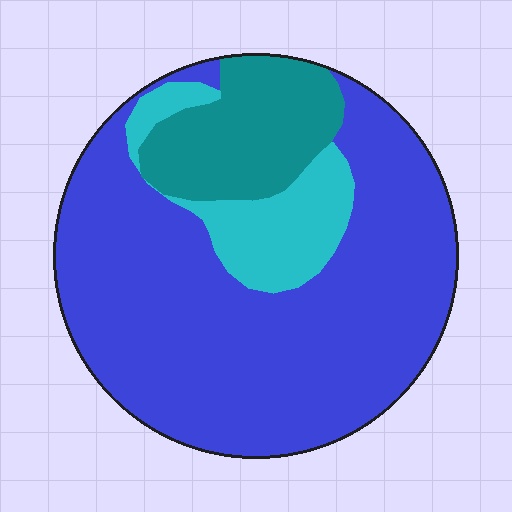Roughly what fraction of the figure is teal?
Teal takes up less than a quarter of the figure.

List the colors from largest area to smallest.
From largest to smallest: blue, teal, cyan.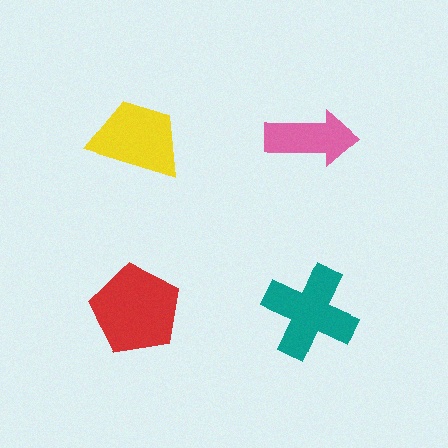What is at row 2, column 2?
A teal cross.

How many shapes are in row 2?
2 shapes.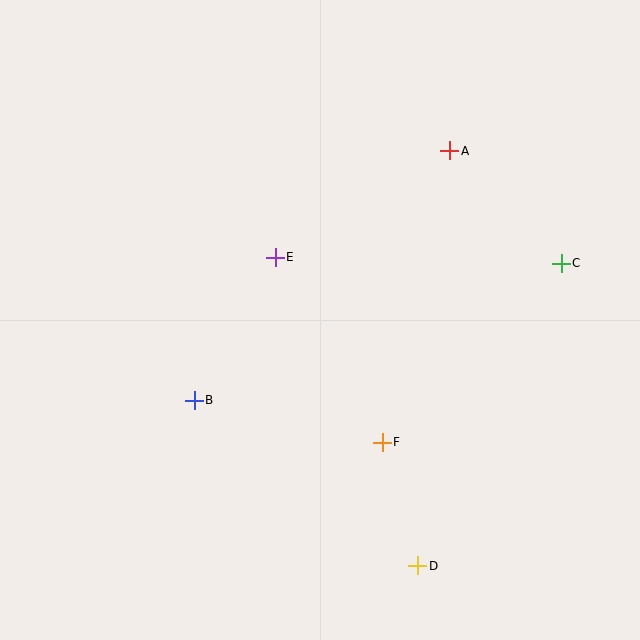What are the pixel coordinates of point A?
Point A is at (450, 151).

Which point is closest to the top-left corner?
Point E is closest to the top-left corner.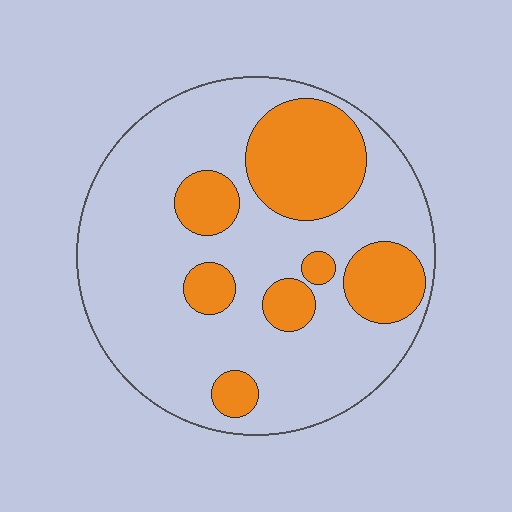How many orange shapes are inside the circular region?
7.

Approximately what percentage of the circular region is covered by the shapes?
Approximately 25%.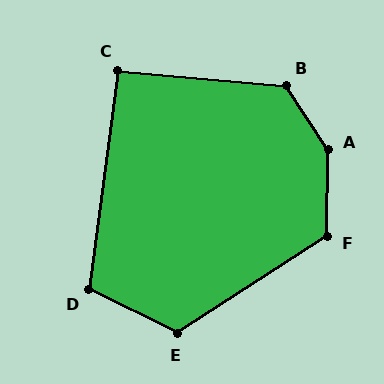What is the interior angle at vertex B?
Approximately 128 degrees (obtuse).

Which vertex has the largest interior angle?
A, at approximately 147 degrees.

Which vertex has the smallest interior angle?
C, at approximately 93 degrees.